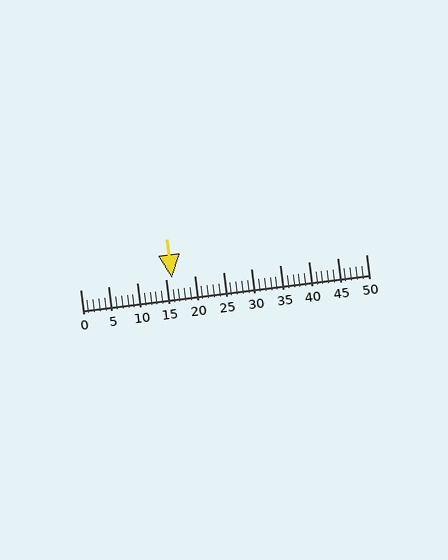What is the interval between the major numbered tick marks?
The major tick marks are spaced 5 units apart.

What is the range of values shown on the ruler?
The ruler shows values from 0 to 50.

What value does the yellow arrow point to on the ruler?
The yellow arrow points to approximately 16.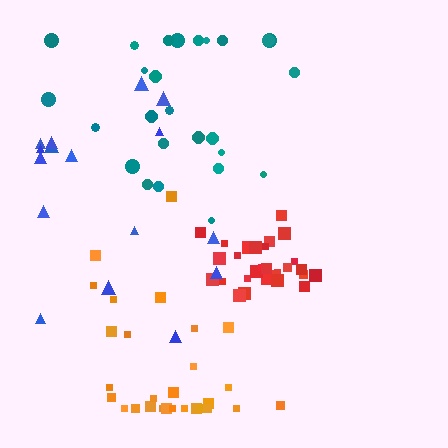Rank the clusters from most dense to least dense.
red, orange, teal, blue.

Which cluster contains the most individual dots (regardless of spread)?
Red (28).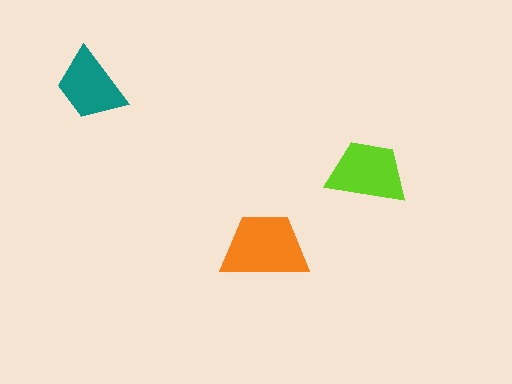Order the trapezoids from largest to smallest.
the orange one, the lime one, the teal one.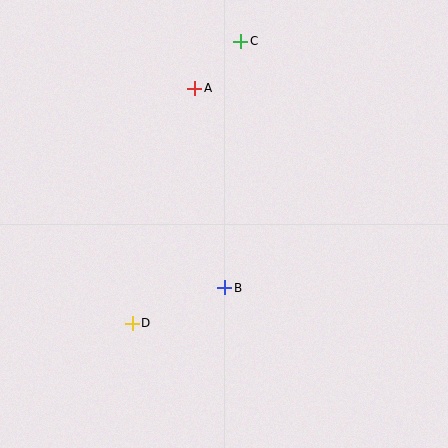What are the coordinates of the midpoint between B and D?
The midpoint between B and D is at (178, 306).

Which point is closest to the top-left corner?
Point A is closest to the top-left corner.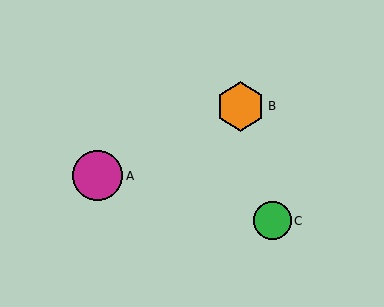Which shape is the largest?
The magenta circle (labeled A) is the largest.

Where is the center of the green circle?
The center of the green circle is at (272, 221).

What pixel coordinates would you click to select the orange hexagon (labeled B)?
Click at (240, 106) to select the orange hexagon B.